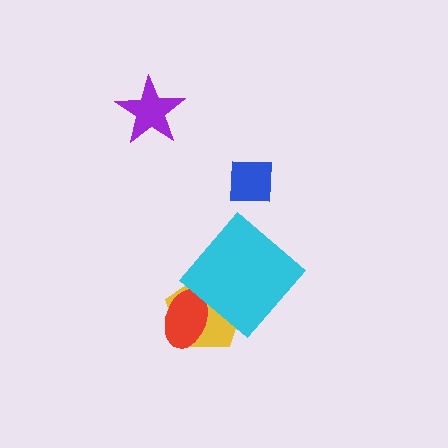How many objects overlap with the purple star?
0 objects overlap with the purple star.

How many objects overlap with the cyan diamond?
1 object overlaps with the cyan diamond.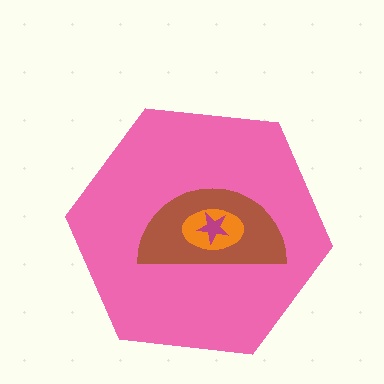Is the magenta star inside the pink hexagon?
Yes.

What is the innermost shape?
The magenta star.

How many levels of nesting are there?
4.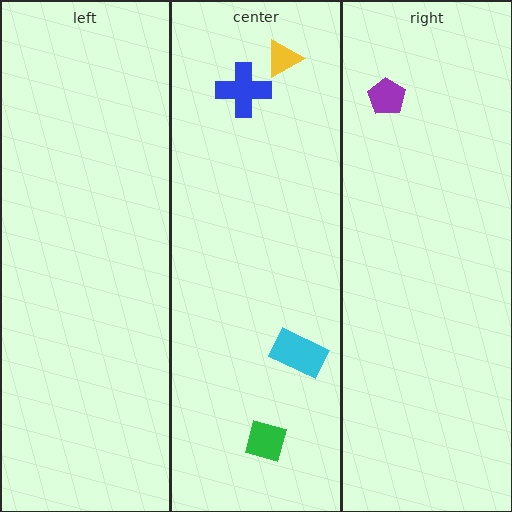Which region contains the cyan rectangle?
The center region.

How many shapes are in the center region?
4.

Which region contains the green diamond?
The center region.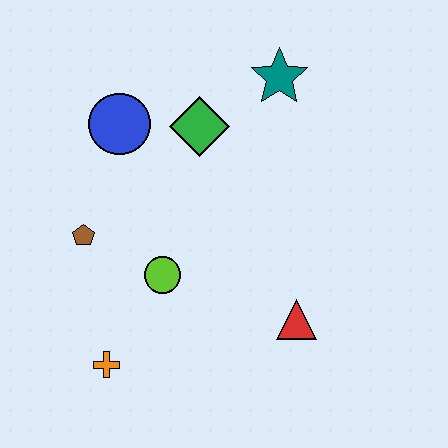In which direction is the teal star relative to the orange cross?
The teal star is above the orange cross.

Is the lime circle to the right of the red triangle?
No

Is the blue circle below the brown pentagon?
No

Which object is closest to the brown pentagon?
The lime circle is closest to the brown pentagon.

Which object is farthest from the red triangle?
The blue circle is farthest from the red triangle.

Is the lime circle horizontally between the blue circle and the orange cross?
No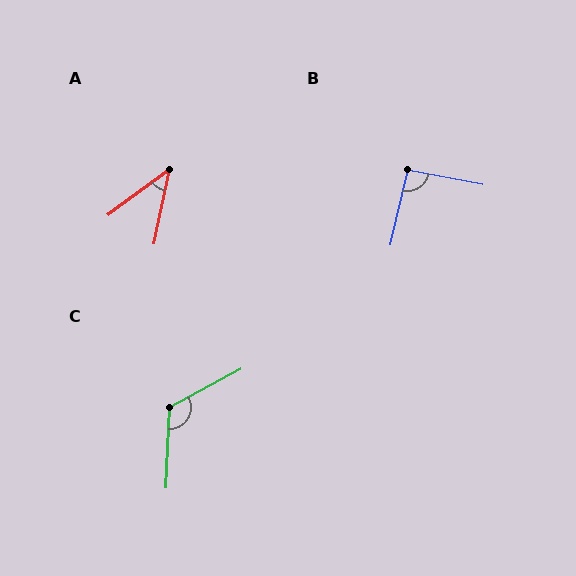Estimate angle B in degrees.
Approximately 93 degrees.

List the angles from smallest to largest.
A (42°), B (93°), C (121°).